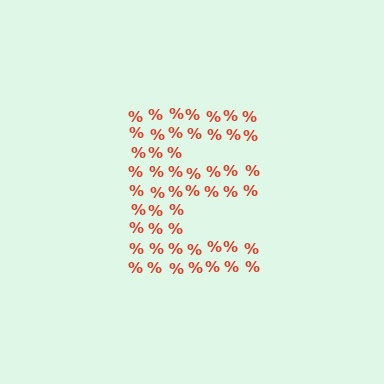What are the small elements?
The small elements are percent signs.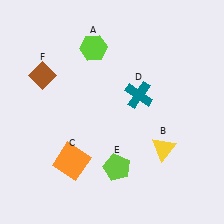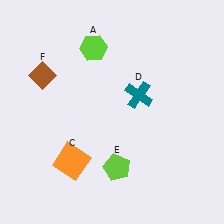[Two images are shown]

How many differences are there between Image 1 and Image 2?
There is 1 difference between the two images.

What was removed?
The yellow triangle (B) was removed in Image 2.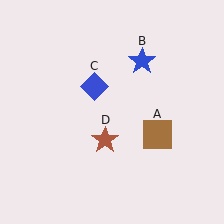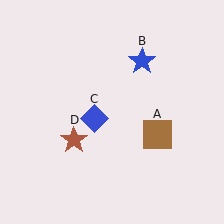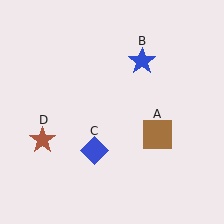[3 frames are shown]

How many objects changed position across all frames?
2 objects changed position: blue diamond (object C), brown star (object D).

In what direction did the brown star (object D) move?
The brown star (object D) moved left.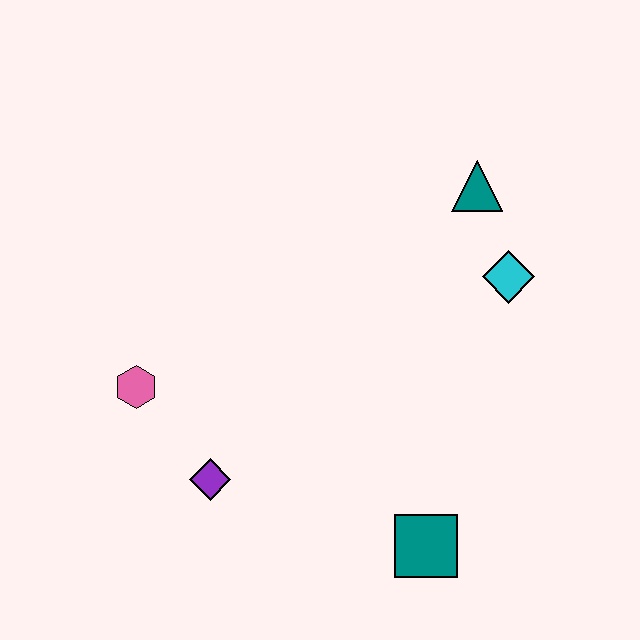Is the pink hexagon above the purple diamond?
Yes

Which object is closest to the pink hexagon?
The purple diamond is closest to the pink hexagon.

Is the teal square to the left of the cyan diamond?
Yes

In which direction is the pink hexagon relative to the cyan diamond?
The pink hexagon is to the left of the cyan diamond.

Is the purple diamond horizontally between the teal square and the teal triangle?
No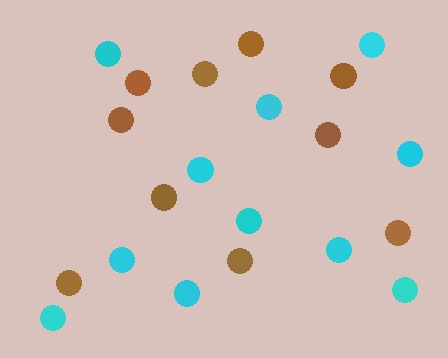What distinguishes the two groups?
There are 2 groups: one group of cyan circles (11) and one group of brown circles (10).